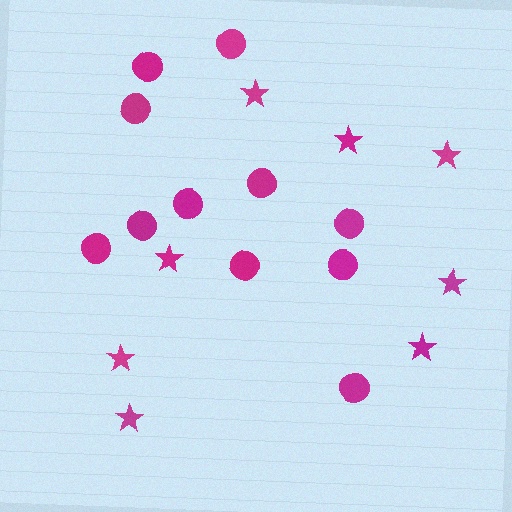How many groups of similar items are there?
There are 2 groups: one group of stars (8) and one group of circles (11).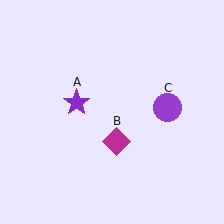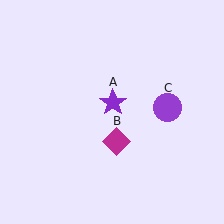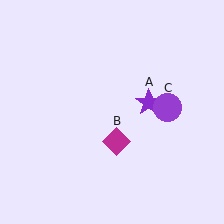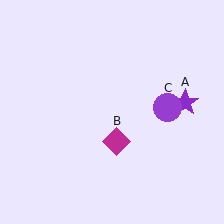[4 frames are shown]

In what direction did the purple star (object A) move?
The purple star (object A) moved right.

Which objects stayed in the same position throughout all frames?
Magenta diamond (object B) and purple circle (object C) remained stationary.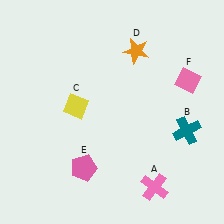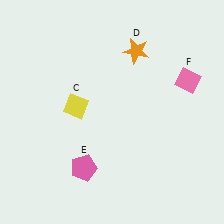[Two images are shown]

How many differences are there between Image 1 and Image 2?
There are 2 differences between the two images.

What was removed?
The pink cross (A), the teal cross (B) were removed in Image 2.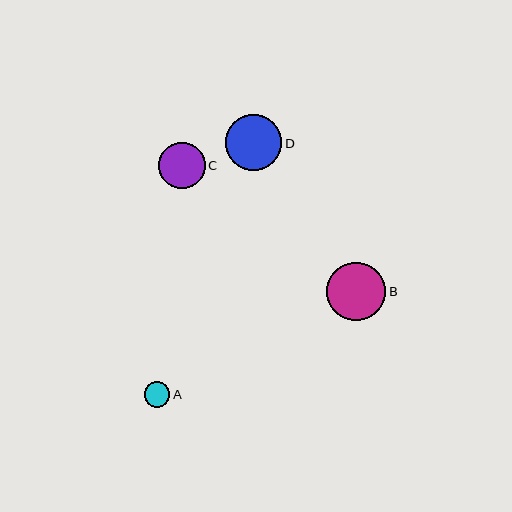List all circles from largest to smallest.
From largest to smallest: B, D, C, A.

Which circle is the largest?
Circle B is the largest with a size of approximately 59 pixels.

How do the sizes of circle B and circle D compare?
Circle B and circle D are approximately the same size.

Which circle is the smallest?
Circle A is the smallest with a size of approximately 26 pixels.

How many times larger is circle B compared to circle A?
Circle B is approximately 2.3 times the size of circle A.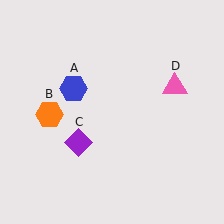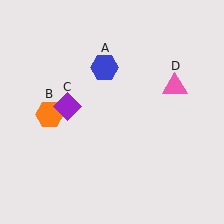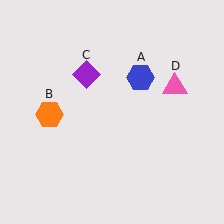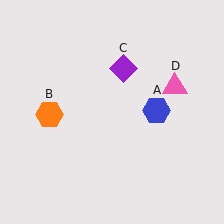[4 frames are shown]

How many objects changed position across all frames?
2 objects changed position: blue hexagon (object A), purple diamond (object C).